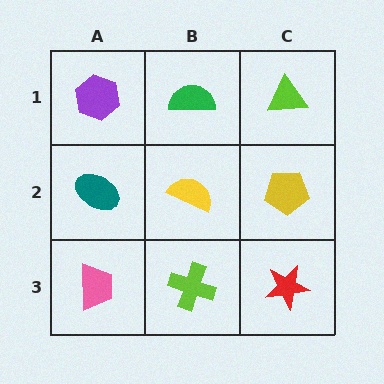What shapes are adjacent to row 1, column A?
A teal ellipse (row 2, column A), a green semicircle (row 1, column B).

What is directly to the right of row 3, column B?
A red star.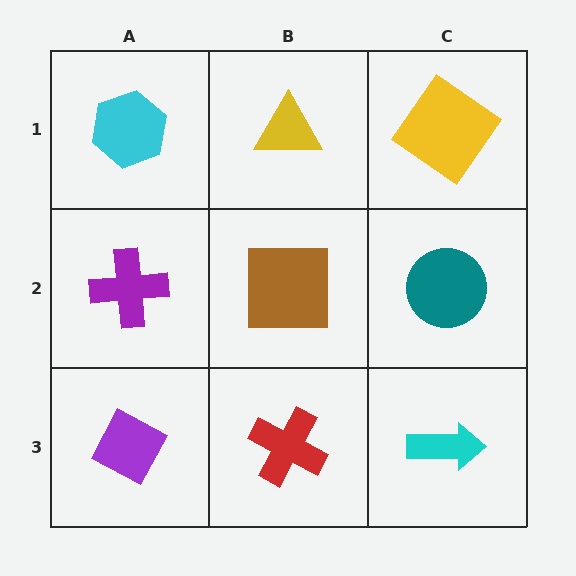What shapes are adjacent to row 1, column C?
A teal circle (row 2, column C), a yellow triangle (row 1, column B).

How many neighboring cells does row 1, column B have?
3.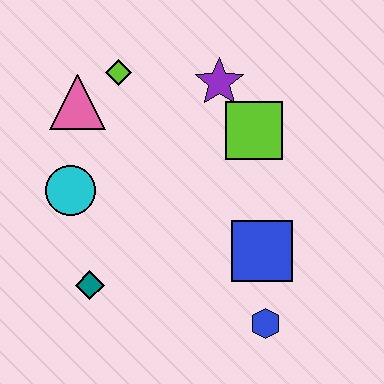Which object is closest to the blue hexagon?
The blue square is closest to the blue hexagon.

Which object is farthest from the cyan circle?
The blue hexagon is farthest from the cyan circle.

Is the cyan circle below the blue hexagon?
No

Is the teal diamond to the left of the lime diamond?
Yes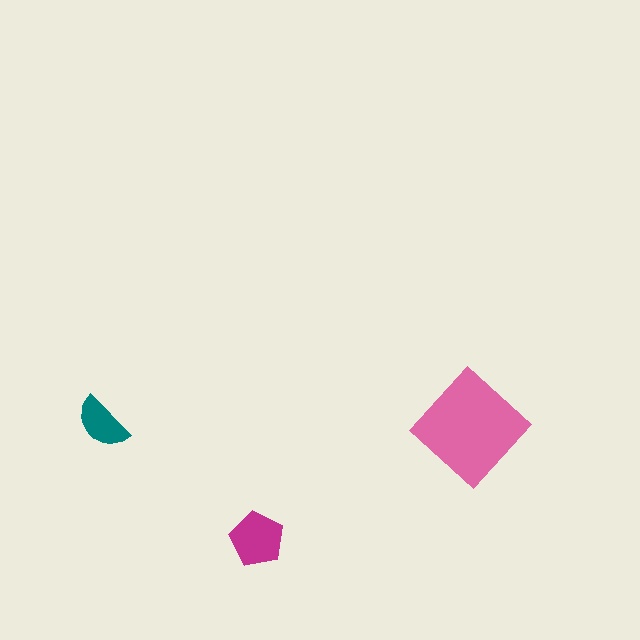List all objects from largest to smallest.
The pink diamond, the magenta pentagon, the teal semicircle.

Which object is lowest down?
The magenta pentagon is bottommost.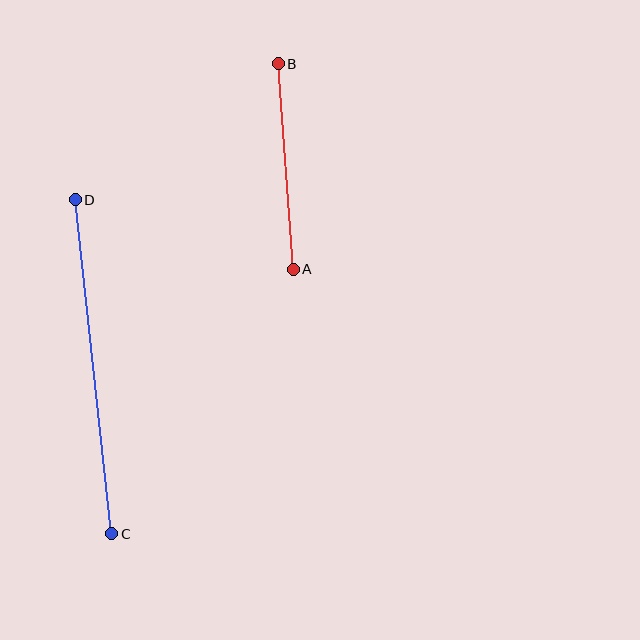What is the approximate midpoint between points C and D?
The midpoint is at approximately (93, 367) pixels.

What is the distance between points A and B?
The distance is approximately 206 pixels.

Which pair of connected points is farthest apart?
Points C and D are farthest apart.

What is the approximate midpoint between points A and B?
The midpoint is at approximately (286, 166) pixels.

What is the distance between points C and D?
The distance is approximately 336 pixels.